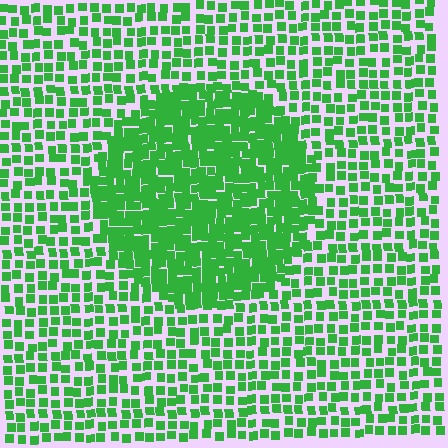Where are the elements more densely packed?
The elements are more densely packed inside the circle boundary.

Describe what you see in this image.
The image contains small green elements arranged at two different densities. A circle-shaped region is visible where the elements are more densely packed than the surrounding area.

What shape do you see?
I see a circle.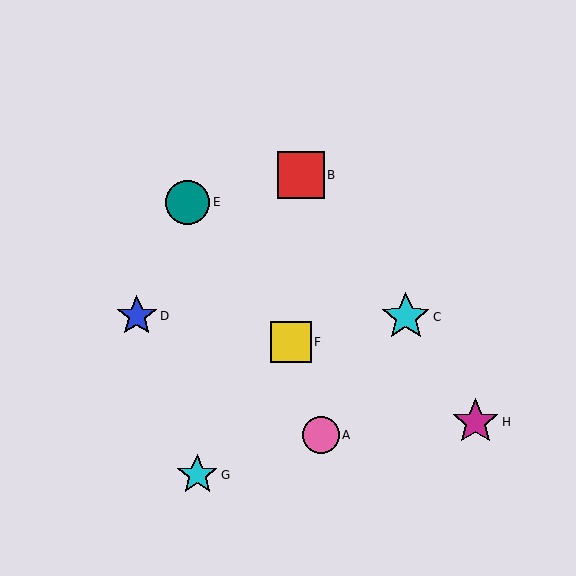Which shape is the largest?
The cyan star (labeled C) is the largest.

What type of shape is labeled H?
Shape H is a magenta star.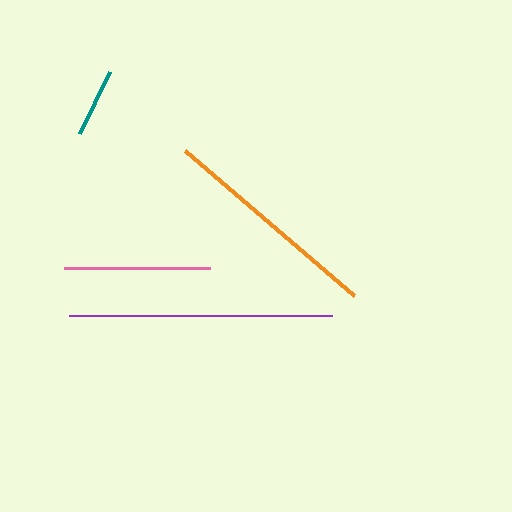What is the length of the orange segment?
The orange segment is approximately 223 pixels long.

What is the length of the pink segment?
The pink segment is approximately 146 pixels long.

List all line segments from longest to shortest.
From longest to shortest: purple, orange, pink, teal.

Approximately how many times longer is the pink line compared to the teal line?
The pink line is approximately 2.1 times the length of the teal line.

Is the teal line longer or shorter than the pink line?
The pink line is longer than the teal line.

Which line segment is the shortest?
The teal line is the shortest at approximately 69 pixels.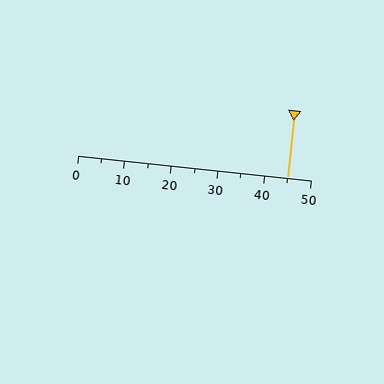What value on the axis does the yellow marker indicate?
The marker indicates approximately 45.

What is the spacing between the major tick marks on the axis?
The major ticks are spaced 10 apart.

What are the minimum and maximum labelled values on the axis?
The axis runs from 0 to 50.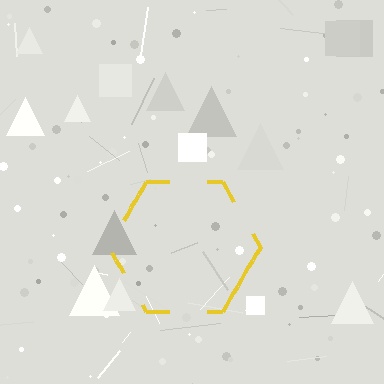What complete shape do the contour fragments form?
The contour fragments form a hexagon.